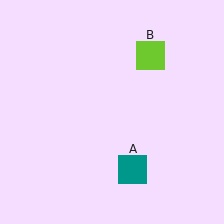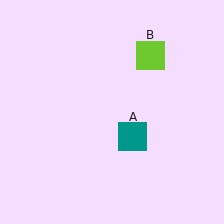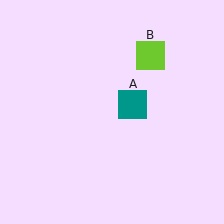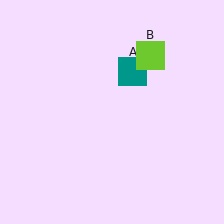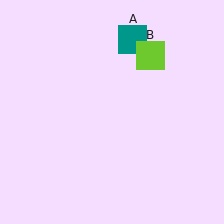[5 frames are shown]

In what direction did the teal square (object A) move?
The teal square (object A) moved up.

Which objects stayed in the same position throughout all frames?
Lime square (object B) remained stationary.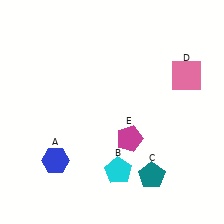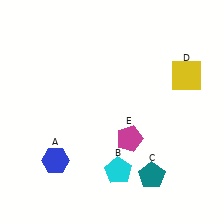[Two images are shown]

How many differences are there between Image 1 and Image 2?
There is 1 difference between the two images.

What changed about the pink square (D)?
In Image 1, D is pink. In Image 2, it changed to yellow.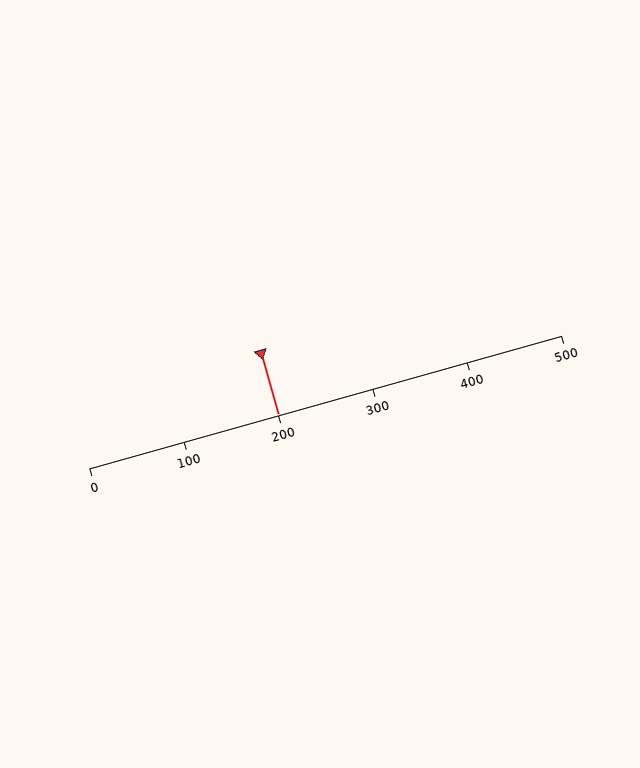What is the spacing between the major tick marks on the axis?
The major ticks are spaced 100 apart.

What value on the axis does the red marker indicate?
The marker indicates approximately 200.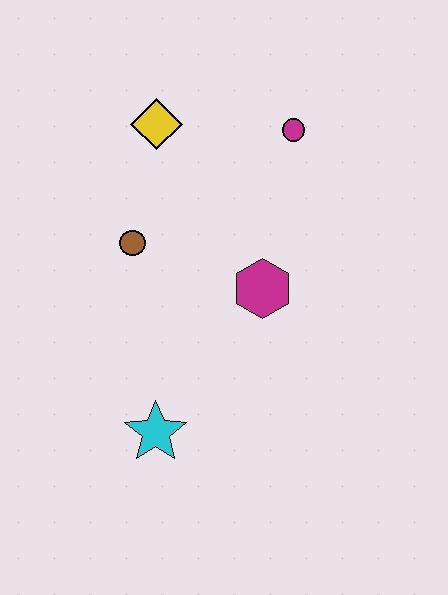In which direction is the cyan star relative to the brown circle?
The cyan star is below the brown circle.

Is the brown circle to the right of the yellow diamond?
No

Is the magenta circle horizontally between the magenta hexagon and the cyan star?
No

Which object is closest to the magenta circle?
The yellow diamond is closest to the magenta circle.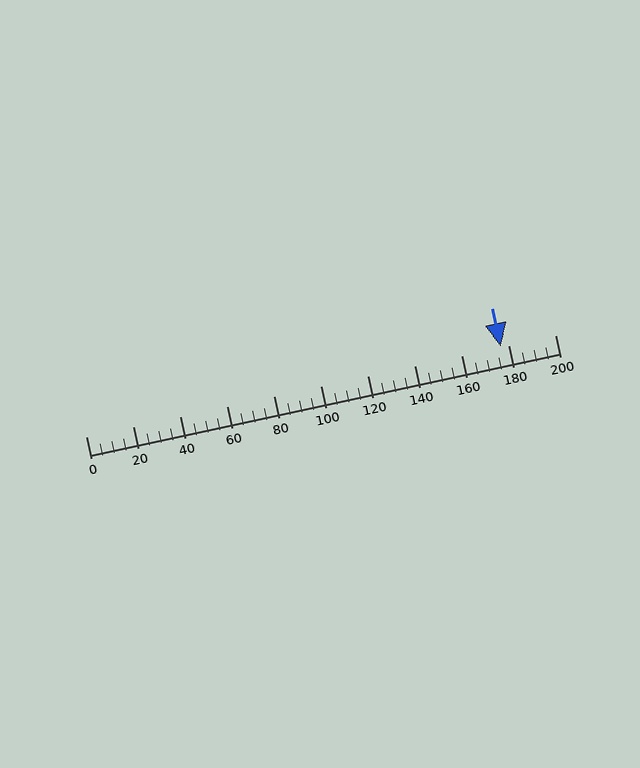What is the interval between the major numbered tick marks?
The major tick marks are spaced 20 units apart.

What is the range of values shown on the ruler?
The ruler shows values from 0 to 200.